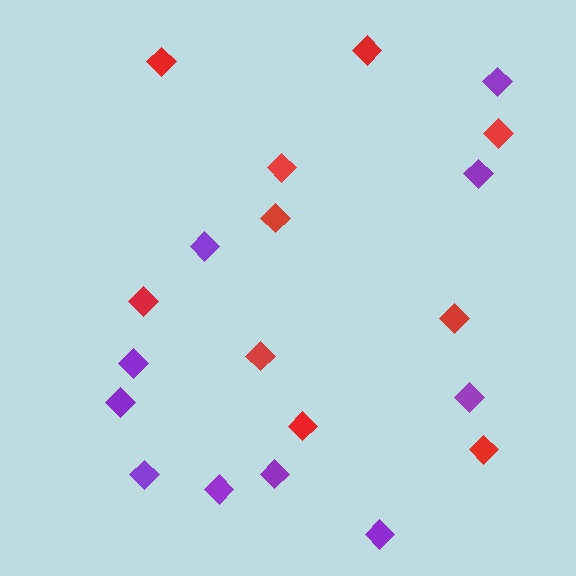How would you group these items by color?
There are 2 groups: one group of red diamonds (10) and one group of purple diamonds (10).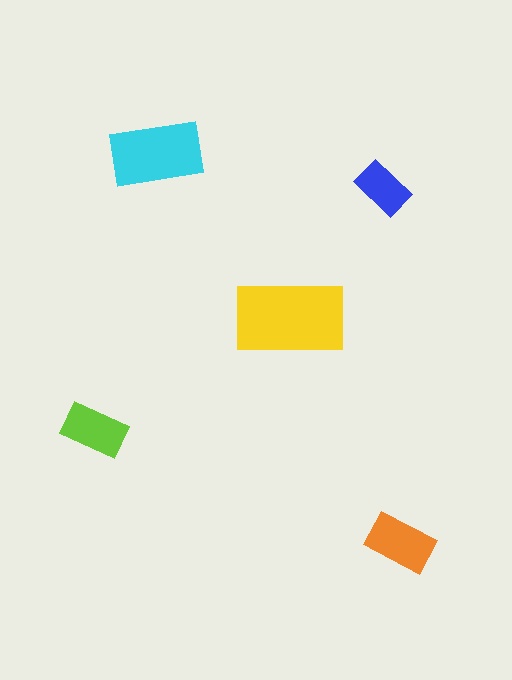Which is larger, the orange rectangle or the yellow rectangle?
The yellow one.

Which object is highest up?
The cyan rectangle is topmost.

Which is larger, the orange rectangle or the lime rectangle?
The orange one.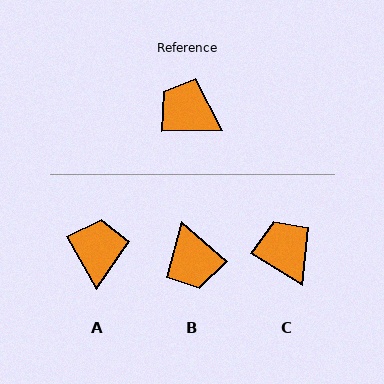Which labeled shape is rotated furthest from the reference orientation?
B, about 138 degrees away.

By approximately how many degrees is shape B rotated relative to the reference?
Approximately 138 degrees counter-clockwise.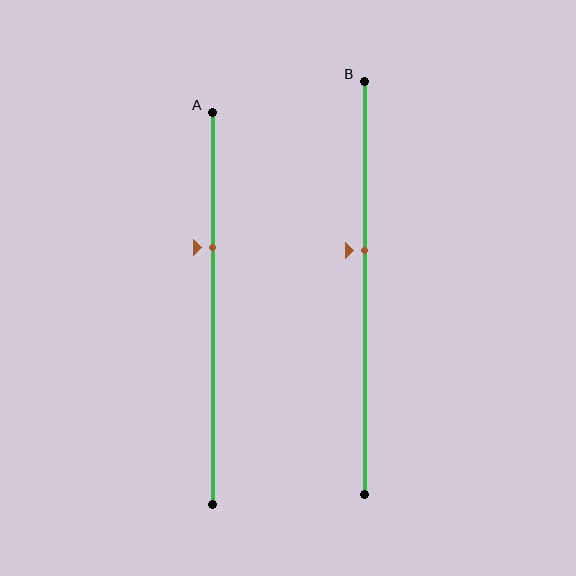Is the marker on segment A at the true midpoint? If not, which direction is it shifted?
No, the marker on segment A is shifted upward by about 15% of the segment length.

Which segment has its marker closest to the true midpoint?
Segment B has its marker closest to the true midpoint.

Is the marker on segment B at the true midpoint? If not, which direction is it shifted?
No, the marker on segment B is shifted upward by about 9% of the segment length.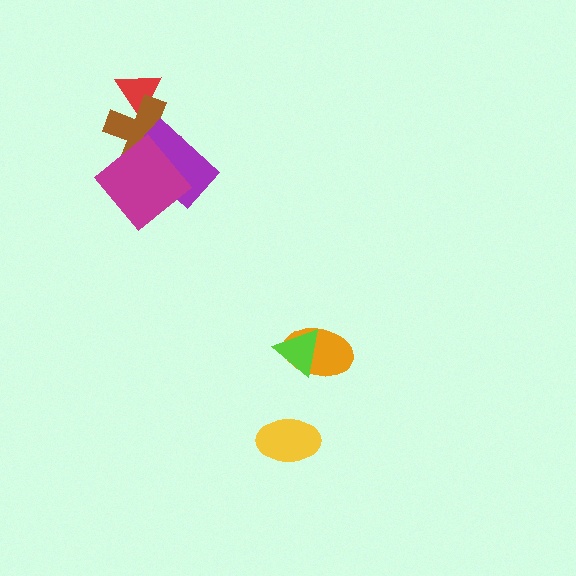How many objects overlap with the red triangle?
1 object overlaps with the red triangle.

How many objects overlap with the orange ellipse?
1 object overlaps with the orange ellipse.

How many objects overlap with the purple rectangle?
2 objects overlap with the purple rectangle.